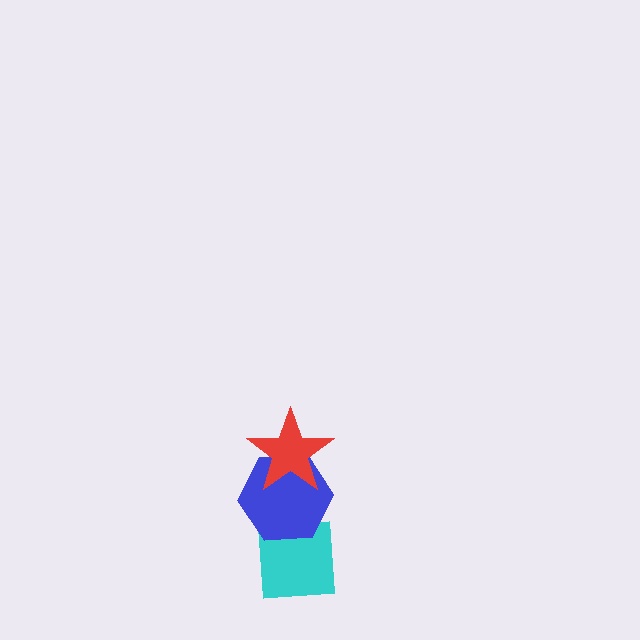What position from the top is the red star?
The red star is 1st from the top.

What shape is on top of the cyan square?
The blue hexagon is on top of the cyan square.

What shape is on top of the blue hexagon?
The red star is on top of the blue hexagon.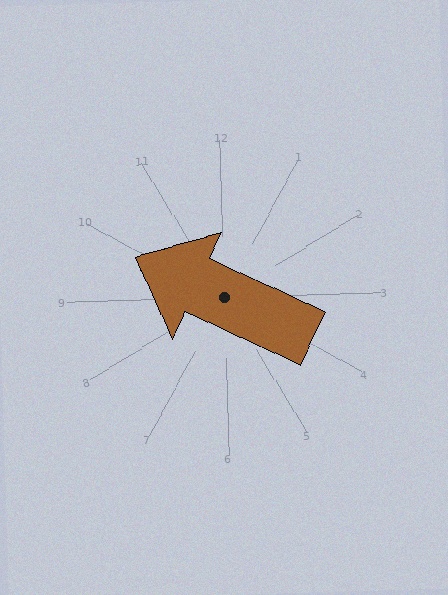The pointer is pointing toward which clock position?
Roughly 10 o'clock.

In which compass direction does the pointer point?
Northwest.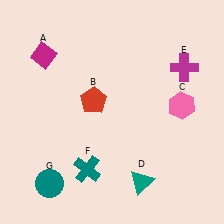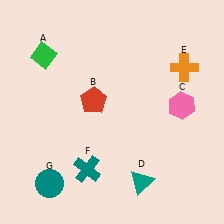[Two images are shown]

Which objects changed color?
A changed from magenta to green. E changed from magenta to orange.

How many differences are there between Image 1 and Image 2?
There are 2 differences between the two images.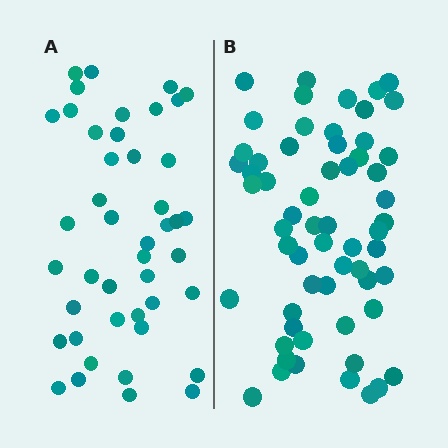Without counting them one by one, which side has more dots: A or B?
Region B (the right region) has more dots.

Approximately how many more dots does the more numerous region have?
Region B has approximately 15 more dots than region A.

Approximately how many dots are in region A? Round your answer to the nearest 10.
About 40 dots. (The exact count is 44, which rounds to 40.)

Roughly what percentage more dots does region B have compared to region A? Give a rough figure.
About 35% more.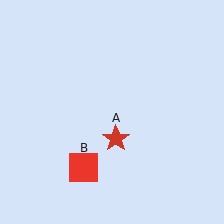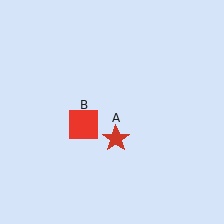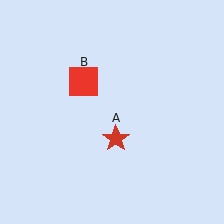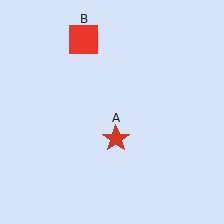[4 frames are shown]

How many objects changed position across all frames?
1 object changed position: red square (object B).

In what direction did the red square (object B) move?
The red square (object B) moved up.